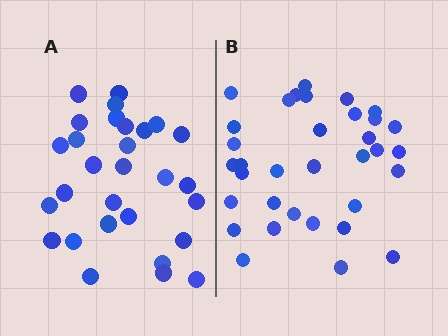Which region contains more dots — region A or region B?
Region B (the right region) has more dots.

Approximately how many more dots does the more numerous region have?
Region B has about 5 more dots than region A.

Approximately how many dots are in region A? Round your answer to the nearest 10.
About 30 dots. (The exact count is 29, which rounds to 30.)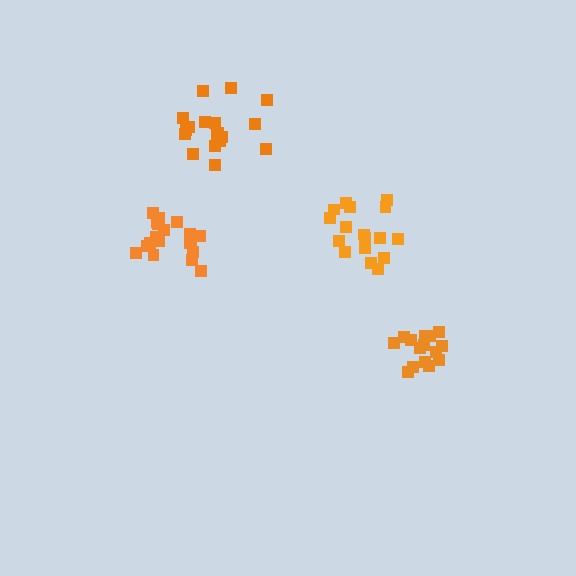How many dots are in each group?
Group 1: 18 dots, Group 2: 17 dots, Group 3: 19 dots, Group 4: 15 dots (69 total).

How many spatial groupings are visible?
There are 4 spatial groupings.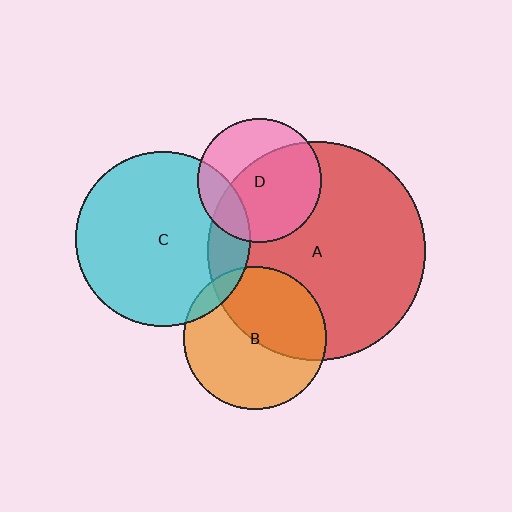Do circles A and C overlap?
Yes.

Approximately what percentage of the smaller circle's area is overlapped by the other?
Approximately 15%.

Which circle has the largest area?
Circle A (red).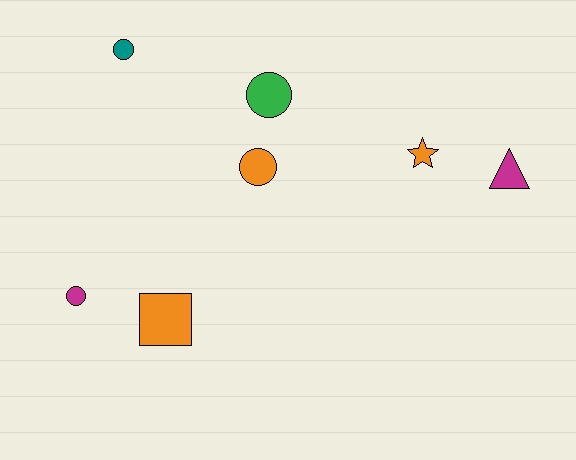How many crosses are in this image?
There are no crosses.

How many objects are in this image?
There are 7 objects.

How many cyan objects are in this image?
There are no cyan objects.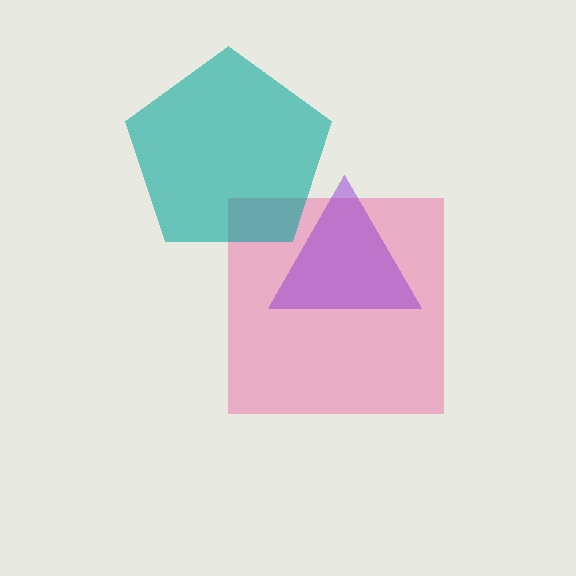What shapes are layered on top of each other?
The layered shapes are: a pink square, a purple triangle, a teal pentagon.